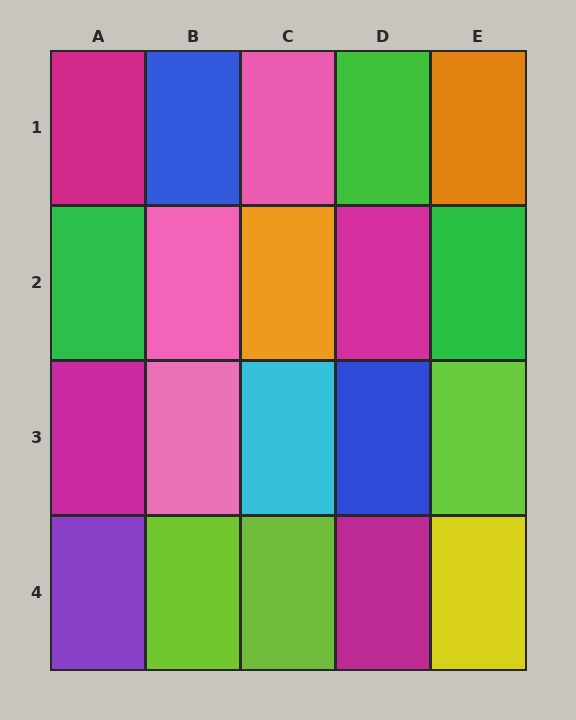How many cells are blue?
2 cells are blue.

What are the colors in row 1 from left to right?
Magenta, blue, pink, green, orange.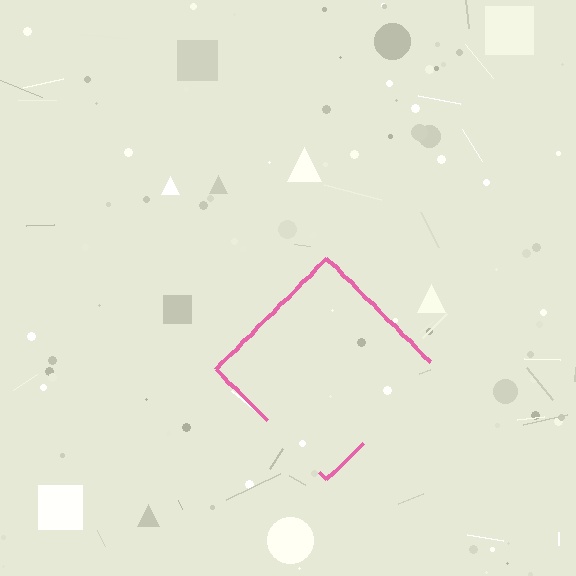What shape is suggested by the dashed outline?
The dashed outline suggests a diamond.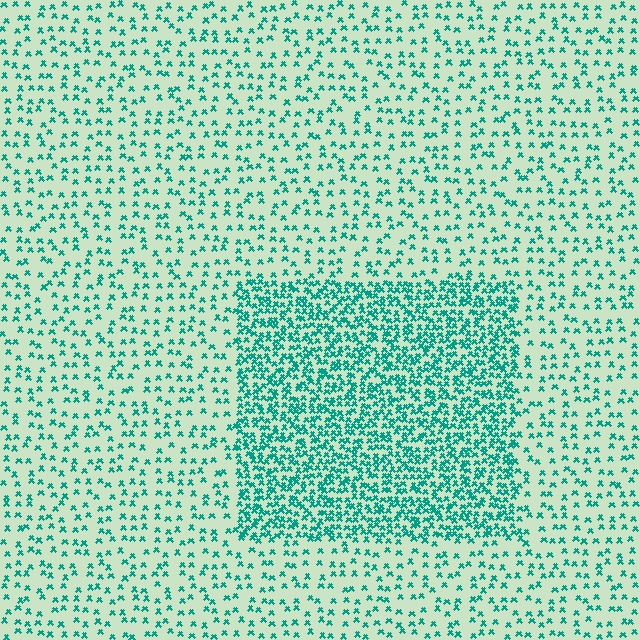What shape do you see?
I see a rectangle.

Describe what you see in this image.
The image contains small teal elements arranged at two different densities. A rectangle-shaped region is visible where the elements are more densely packed than the surrounding area.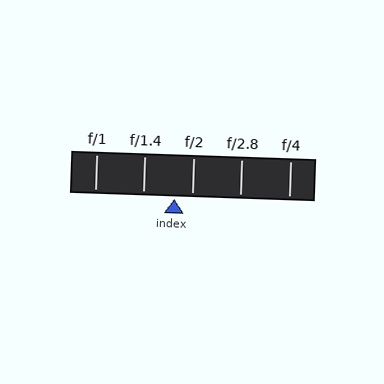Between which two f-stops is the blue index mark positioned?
The index mark is between f/1.4 and f/2.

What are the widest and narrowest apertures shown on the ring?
The widest aperture shown is f/1 and the narrowest is f/4.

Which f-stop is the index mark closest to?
The index mark is closest to f/2.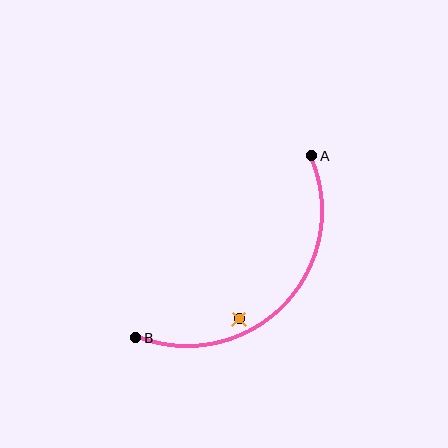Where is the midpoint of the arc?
The arc midpoint is the point on the curve farthest from the straight line joining A and B. It sits below and to the right of that line.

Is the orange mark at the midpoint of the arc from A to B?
No — the orange mark does not lie on the arc at all. It sits slightly inside the curve.